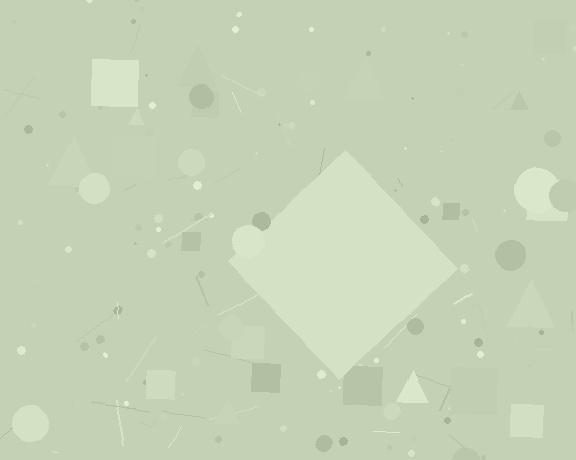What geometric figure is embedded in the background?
A diamond is embedded in the background.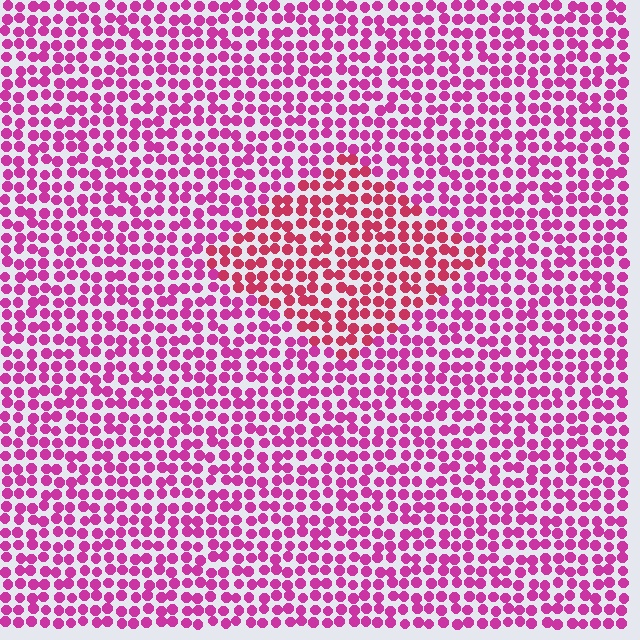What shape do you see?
I see a diamond.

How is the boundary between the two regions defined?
The boundary is defined purely by a slight shift in hue (about 27 degrees). Spacing, size, and orientation are identical on both sides.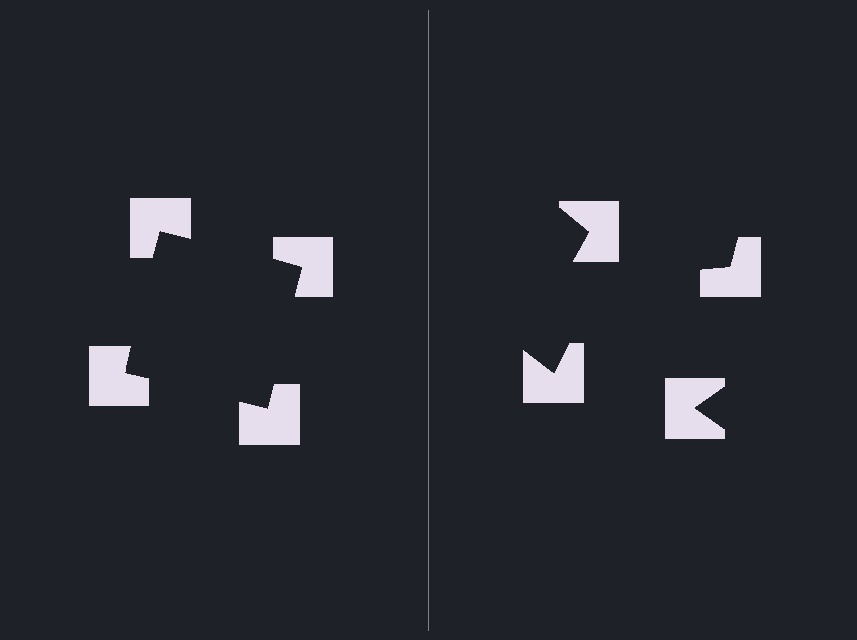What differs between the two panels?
The notched squares are positioned identically on both sides; only the wedge orientations differ. On the left they align to a square; on the right they are misaligned.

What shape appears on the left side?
An illusory square.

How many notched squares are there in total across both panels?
8 — 4 on each side.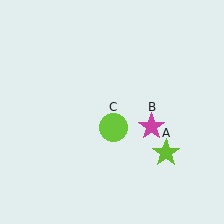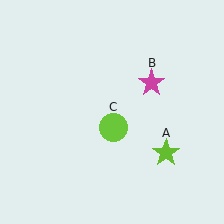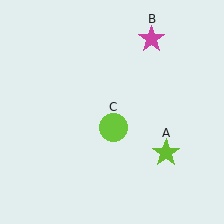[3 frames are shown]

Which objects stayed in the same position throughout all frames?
Lime star (object A) and lime circle (object C) remained stationary.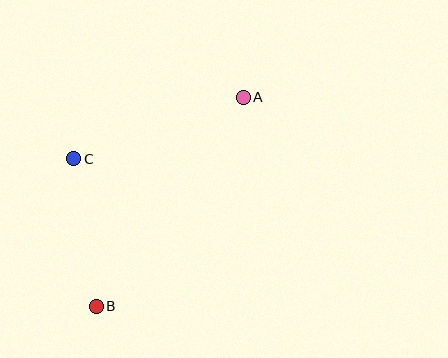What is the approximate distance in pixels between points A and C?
The distance between A and C is approximately 180 pixels.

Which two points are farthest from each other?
Points A and B are farthest from each other.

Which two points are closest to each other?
Points B and C are closest to each other.